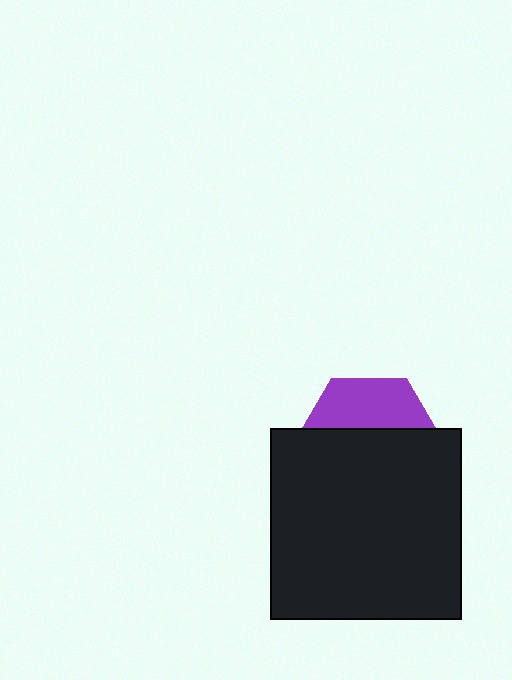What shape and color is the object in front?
The object in front is a black square.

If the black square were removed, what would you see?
You would see the complete purple hexagon.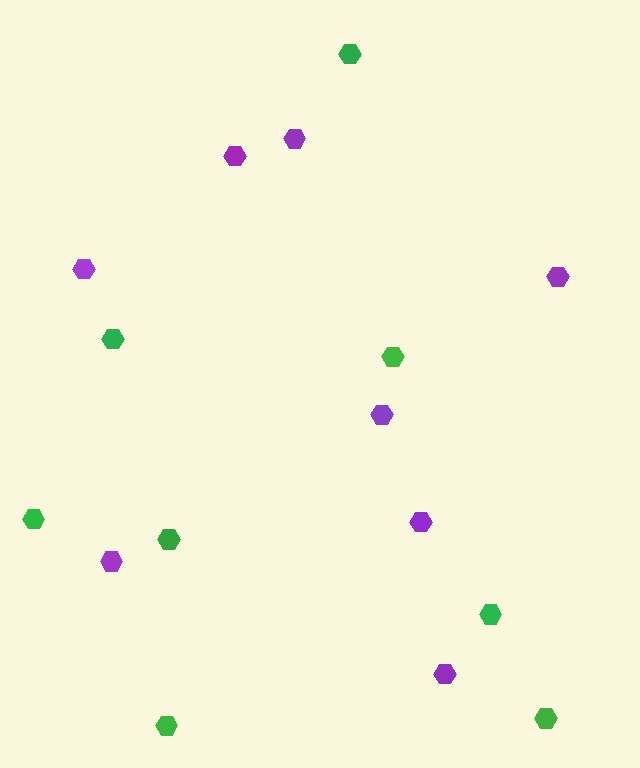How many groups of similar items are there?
There are 2 groups: one group of purple hexagons (8) and one group of green hexagons (8).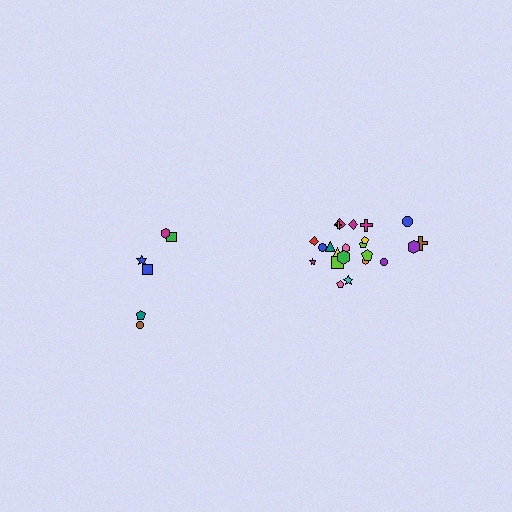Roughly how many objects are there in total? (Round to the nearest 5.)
Roughly 30 objects in total.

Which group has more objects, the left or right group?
The right group.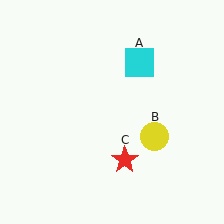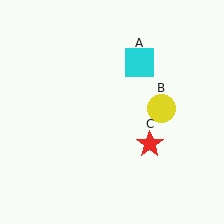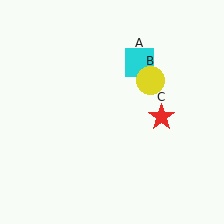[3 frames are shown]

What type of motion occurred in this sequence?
The yellow circle (object B), red star (object C) rotated counterclockwise around the center of the scene.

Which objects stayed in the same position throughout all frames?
Cyan square (object A) remained stationary.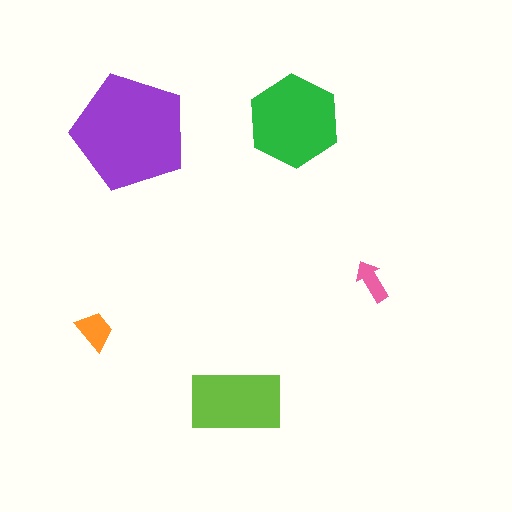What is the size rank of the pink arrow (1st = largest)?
5th.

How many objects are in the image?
There are 5 objects in the image.